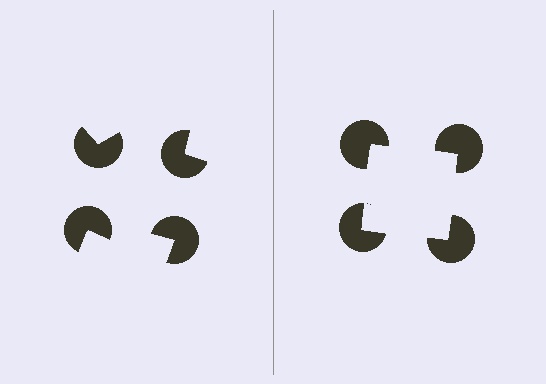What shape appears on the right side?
An illusory square.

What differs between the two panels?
The pac-man discs are positioned identically on both sides; only the wedge orientations differ. On the right they align to a square; on the left they are misaligned.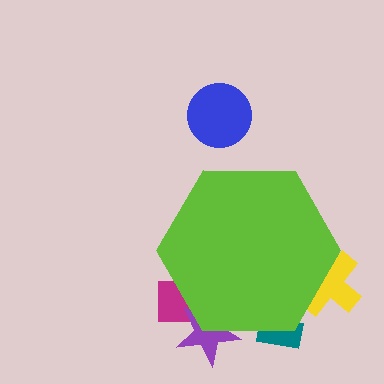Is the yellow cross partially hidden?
Yes, the yellow cross is partially hidden behind the lime hexagon.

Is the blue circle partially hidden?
No, the blue circle is fully visible.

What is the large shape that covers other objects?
A lime hexagon.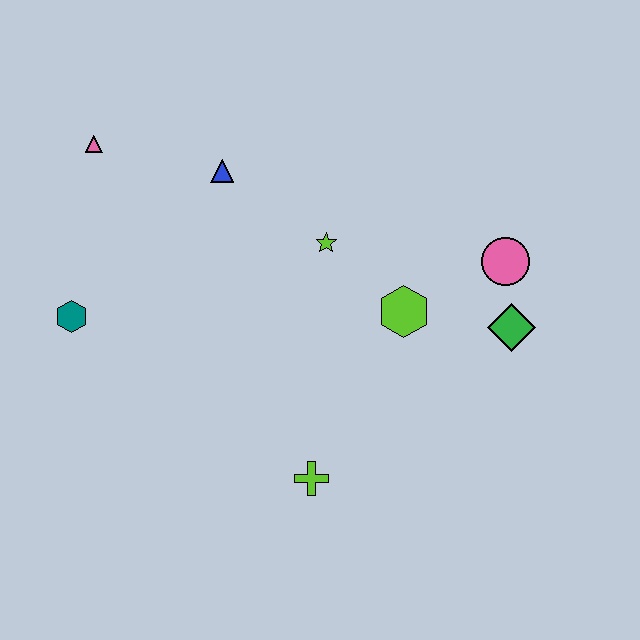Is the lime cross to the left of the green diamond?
Yes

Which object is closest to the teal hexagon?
The pink triangle is closest to the teal hexagon.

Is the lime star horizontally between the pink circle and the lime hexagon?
No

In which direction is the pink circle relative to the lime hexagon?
The pink circle is to the right of the lime hexagon.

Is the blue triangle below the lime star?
No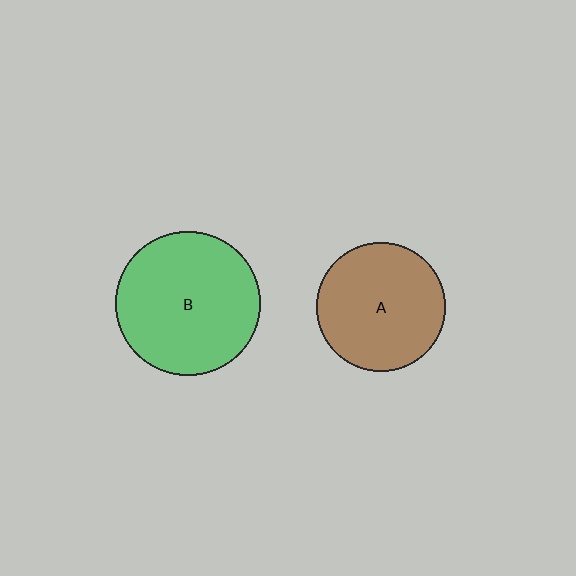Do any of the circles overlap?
No, none of the circles overlap.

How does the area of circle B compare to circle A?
Approximately 1.3 times.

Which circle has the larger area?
Circle B (green).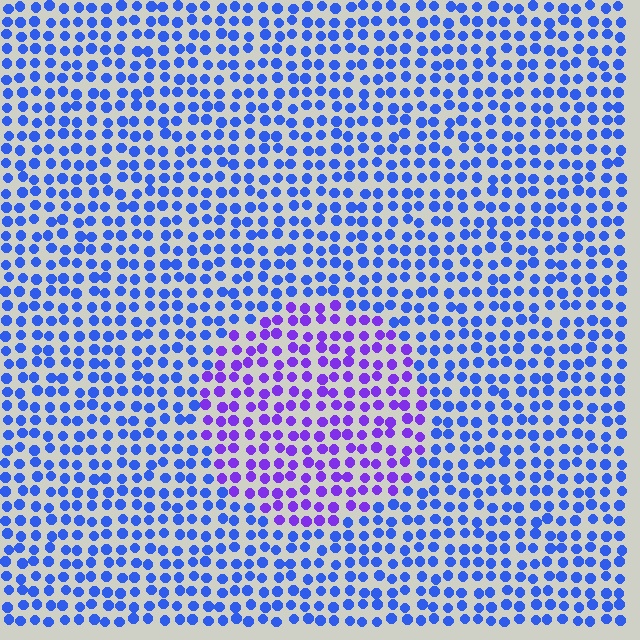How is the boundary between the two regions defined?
The boundary is defined purely by a slight shift in hue (about 41 degrees). Spacing, size, and orientation are identical on both sides.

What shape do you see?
I see a circle.